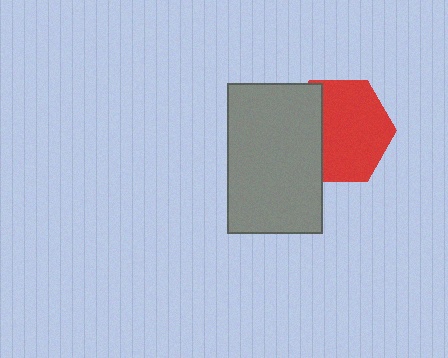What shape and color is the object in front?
The object in front is a gray rectangle.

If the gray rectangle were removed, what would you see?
You would see the complete red hexagon.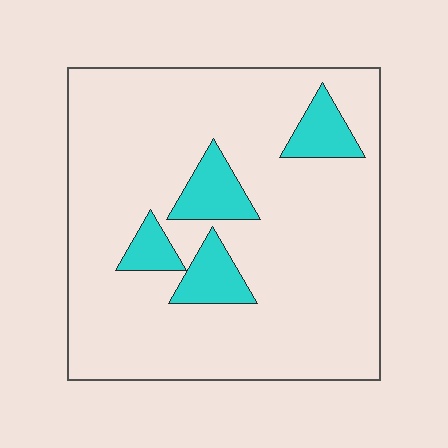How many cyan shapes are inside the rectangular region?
4.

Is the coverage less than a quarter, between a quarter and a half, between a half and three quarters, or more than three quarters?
Less than a quarter.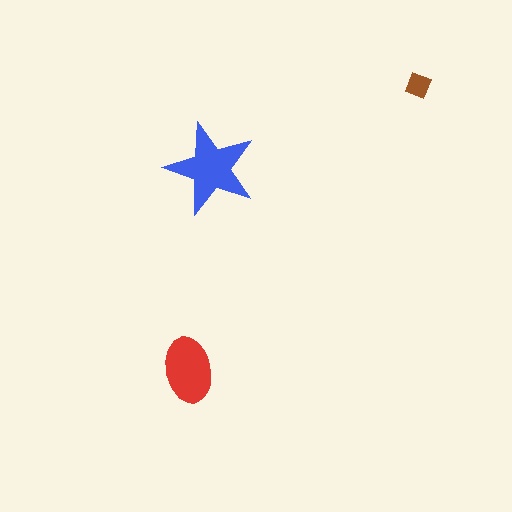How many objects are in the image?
There are 3 objects in the image.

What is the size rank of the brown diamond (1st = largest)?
3rd.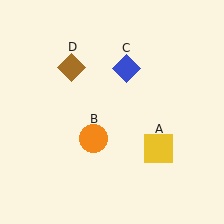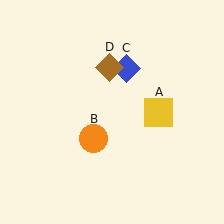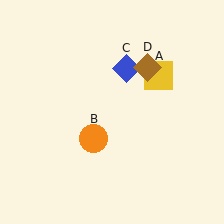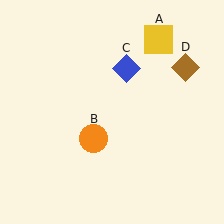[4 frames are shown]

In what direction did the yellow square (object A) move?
The yellow square (object A) moved up.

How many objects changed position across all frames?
2 objects changed position: yellow square (object A), brown diamond (object D).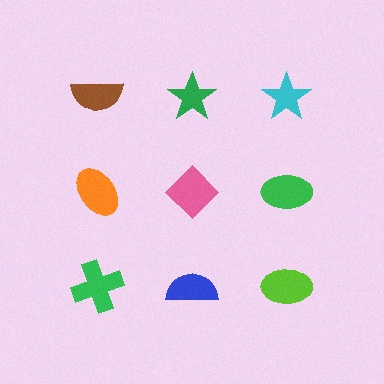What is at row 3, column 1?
A green cross.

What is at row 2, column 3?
A green ellipse.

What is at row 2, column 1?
An orange ellipse.